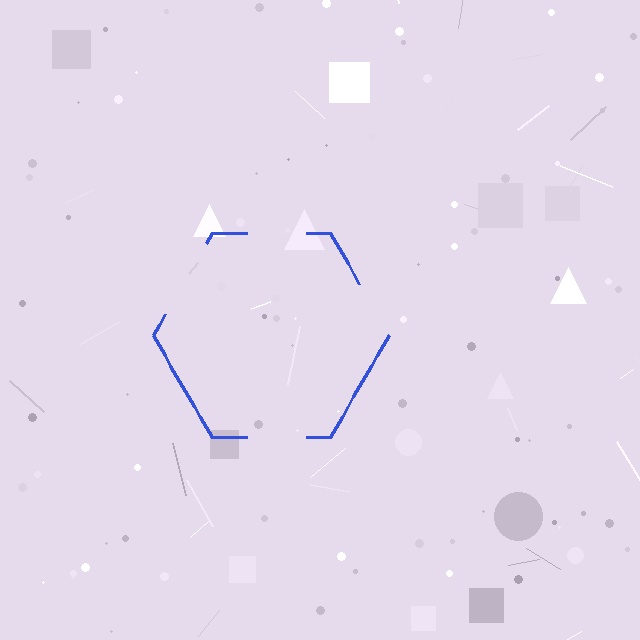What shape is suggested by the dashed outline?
The dashed outline suggests a hexagon.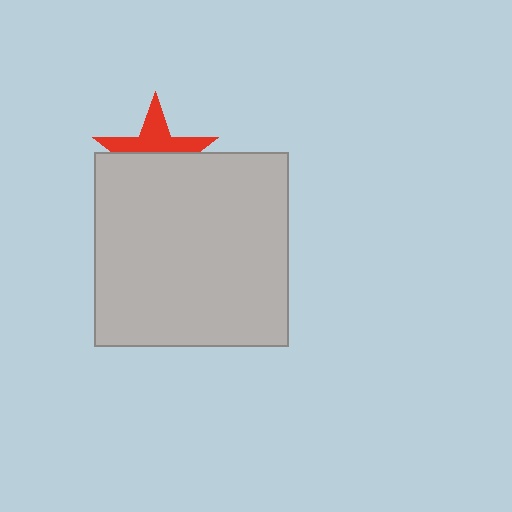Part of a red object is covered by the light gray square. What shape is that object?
It is a star.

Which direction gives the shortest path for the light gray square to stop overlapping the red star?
Moving down gives the shortest separation.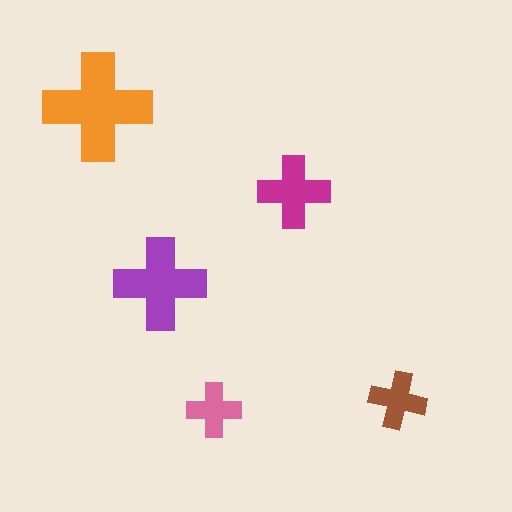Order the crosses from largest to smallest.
the orange one, the purple one, the magenta one, the brown one, the pink one.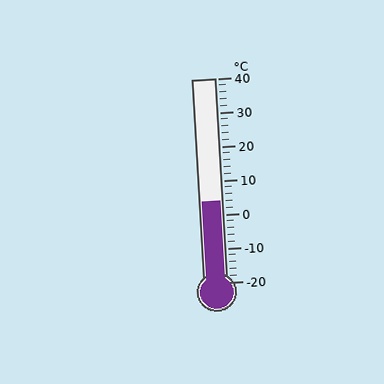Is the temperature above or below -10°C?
The temperature is above -10°C.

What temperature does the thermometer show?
The thermometer shows approximately 4°C.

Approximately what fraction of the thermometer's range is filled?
The thermometer is filled to approximately 40% of its range.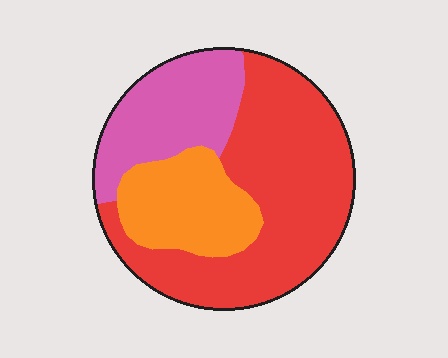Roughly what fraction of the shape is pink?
Pink covers about 25% of the shape.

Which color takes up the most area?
Red, at roughly 55%.